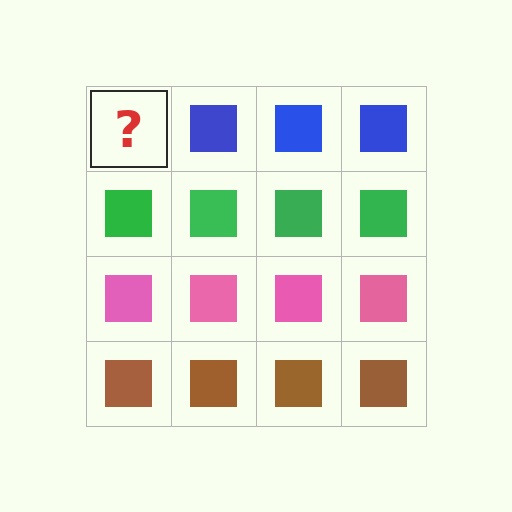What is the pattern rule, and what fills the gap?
The rule is that each row has a consistent color. The gap should be filled with a blue square.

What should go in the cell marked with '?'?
The missing cell should contain a blue square.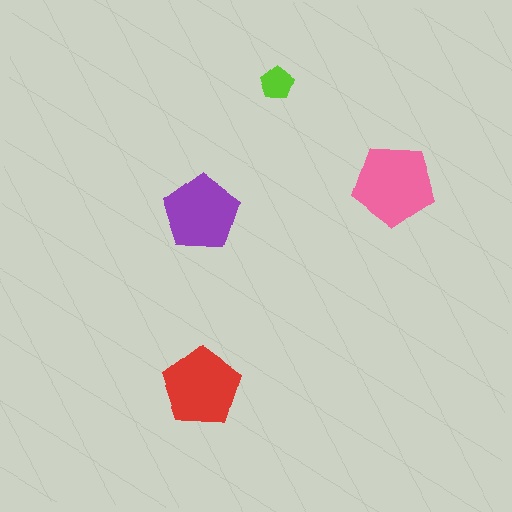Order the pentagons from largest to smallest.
the pink one, the red one, the purple one, the lime one.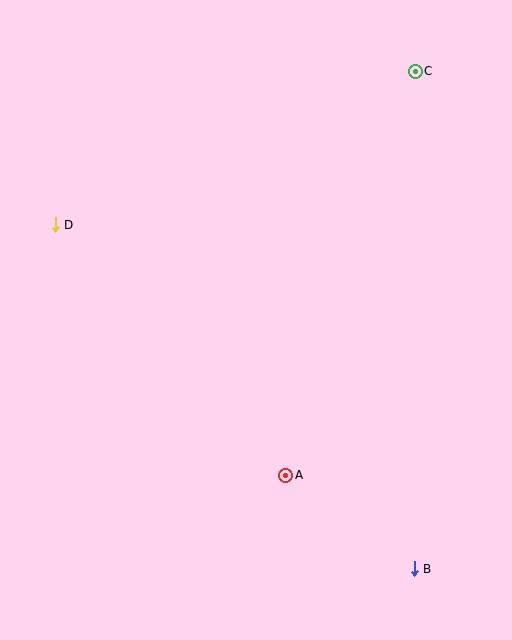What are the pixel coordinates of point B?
Point B is at (414, 569).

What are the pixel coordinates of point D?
Point D is at (55, 225).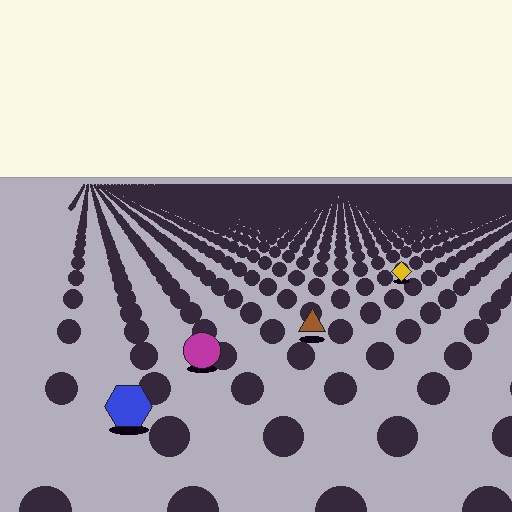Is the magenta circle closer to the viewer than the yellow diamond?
Yes. The magenta circle is closer — you can tell from the texture gradient: the ground texture is coarser near it.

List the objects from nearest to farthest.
From nearest to farthest: the blue hexagon, the magenta circle, the brown triangle, the yellow diamond.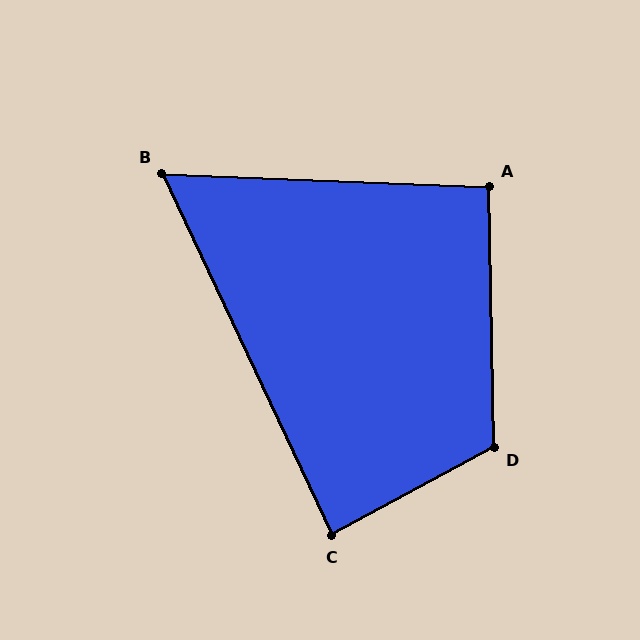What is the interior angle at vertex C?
Approximately 87 degrees (approximately right).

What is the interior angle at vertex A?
Approximately 93 degrees (approximately right).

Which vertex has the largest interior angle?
D, at approximately 117 degrees.